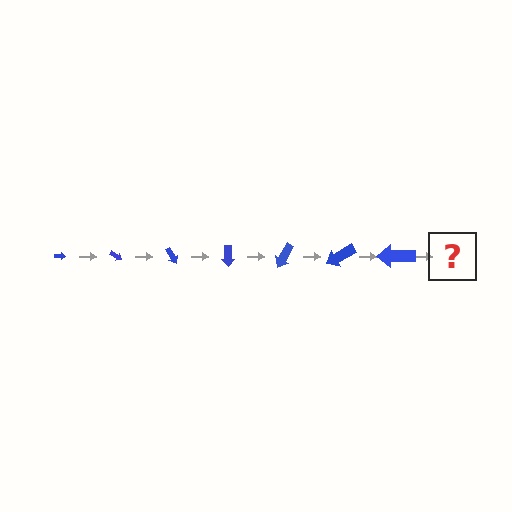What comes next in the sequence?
The next element should be an arrow, larger than the previous one and rotated 210 degrees from the start.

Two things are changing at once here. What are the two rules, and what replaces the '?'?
The two rules are that the arrow grows larger each step and it rotates 30 degrees each step. The '?' should be an arrow, larger than the previous one and rotated 210 degrees from the start.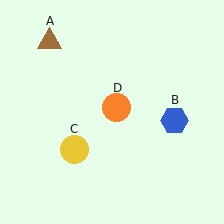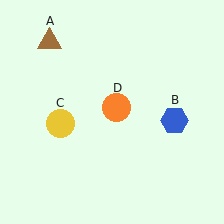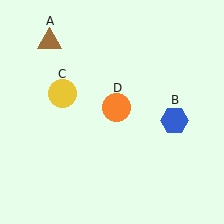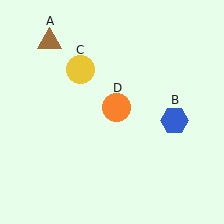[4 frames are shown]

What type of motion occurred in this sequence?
The yellow circle (object C) rotated clockwise around the center of the scene.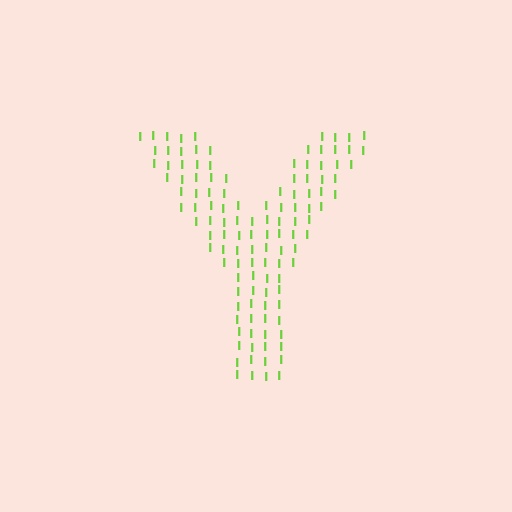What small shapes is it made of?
It is made of small letter I's.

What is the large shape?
The large shape is the letter Y.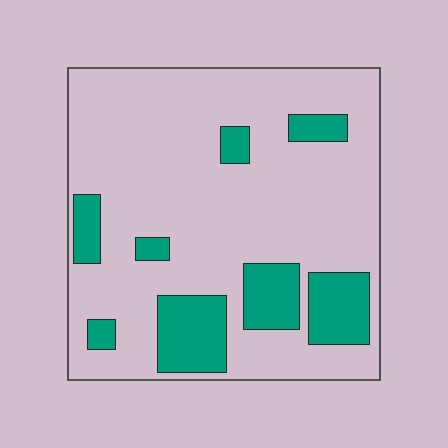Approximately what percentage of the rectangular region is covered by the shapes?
Approximately 20%.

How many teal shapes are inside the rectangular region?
8.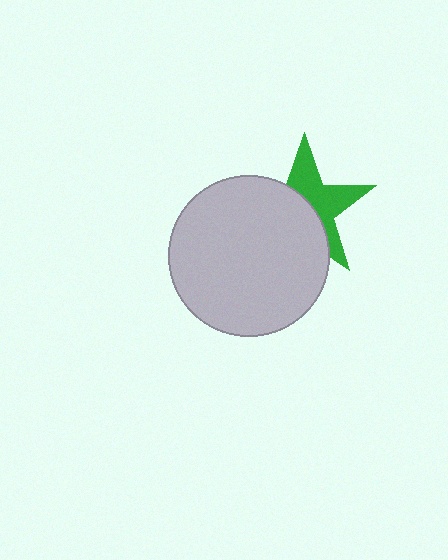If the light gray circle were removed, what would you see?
You would see the complete green star.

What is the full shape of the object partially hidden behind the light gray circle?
The partially hidden object is a green star.